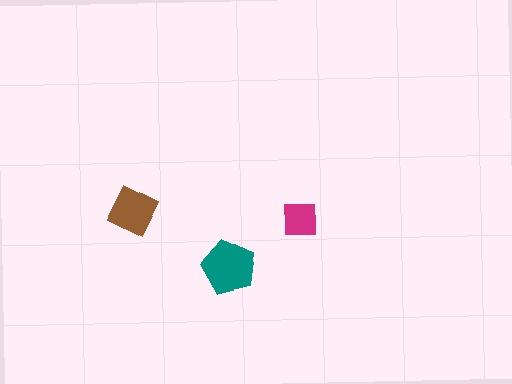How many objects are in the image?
There are 3 objects in the image.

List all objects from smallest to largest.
The magenta square, the brown diamond, the teal pentagon.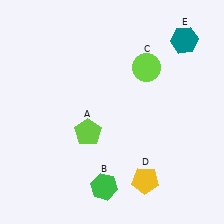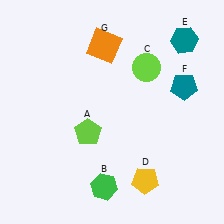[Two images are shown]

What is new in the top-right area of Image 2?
A teal pentagon (F) was added in the top-right area of Image 2.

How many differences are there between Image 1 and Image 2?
There are 2 differences between the two images.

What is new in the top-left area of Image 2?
An orange square (G) was added in the top-left area of Image 2.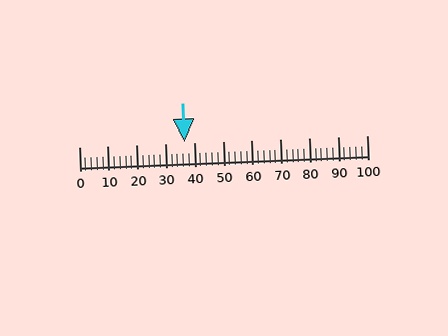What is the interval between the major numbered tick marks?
The major tick marks are spaced 10 units apart.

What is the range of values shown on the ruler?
The ruler shows values from 0 to 100.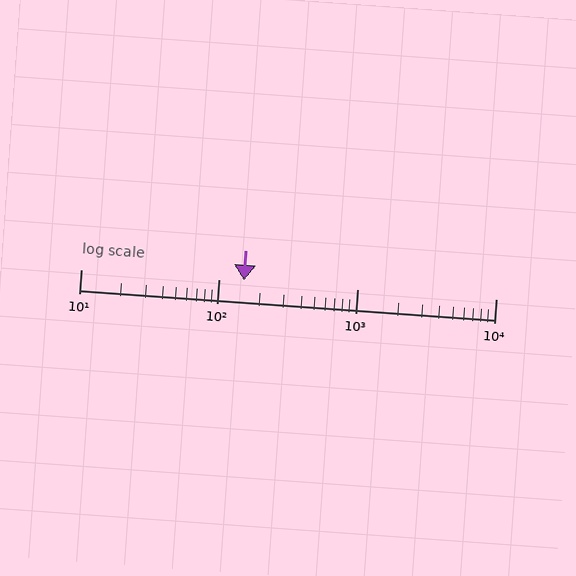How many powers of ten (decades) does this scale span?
The scale spans 3 decades, from 10 to 10000.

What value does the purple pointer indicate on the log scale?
The pointer indicates approximately 150.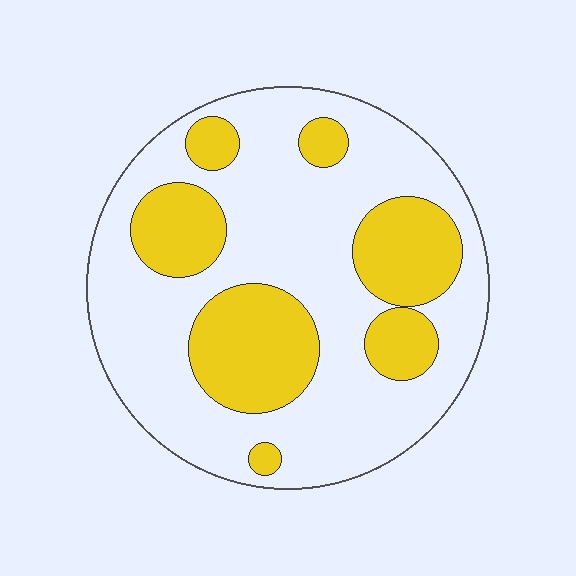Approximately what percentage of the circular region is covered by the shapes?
Approximately 30%.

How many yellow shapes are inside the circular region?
7.